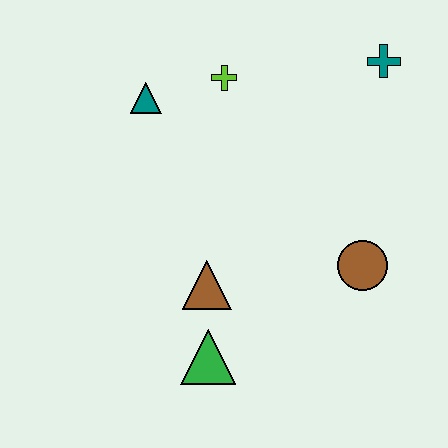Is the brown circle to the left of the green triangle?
No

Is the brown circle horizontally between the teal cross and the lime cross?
Yes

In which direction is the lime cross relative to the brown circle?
The lime cross is above the brown circle.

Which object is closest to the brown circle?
The brown triangle is closest to the brown circle.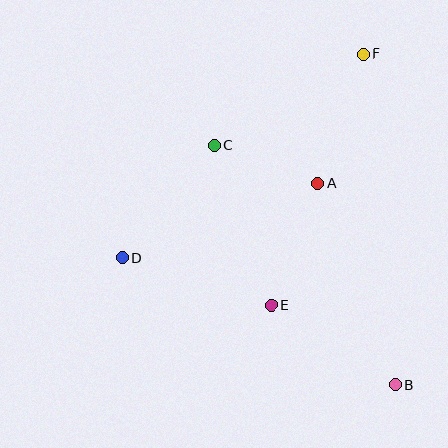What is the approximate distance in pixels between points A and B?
The distance between A and B is approximately 216 pixels.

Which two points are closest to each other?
Points A and C are closest to each other.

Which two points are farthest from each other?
Points B and F are farthest from each other.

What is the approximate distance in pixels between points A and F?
The distance between A and F is approximately 138 pixels.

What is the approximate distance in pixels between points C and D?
The distance between C and D is approximately 145 pixels.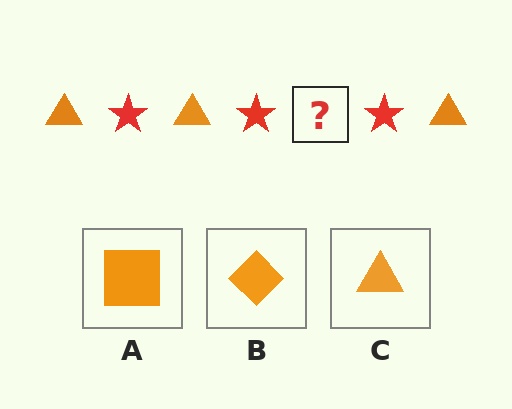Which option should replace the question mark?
Option C.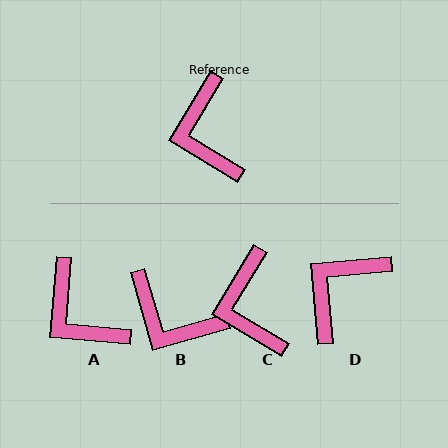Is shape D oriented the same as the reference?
No, it is off by about 54 degrees.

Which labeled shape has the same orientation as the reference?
C.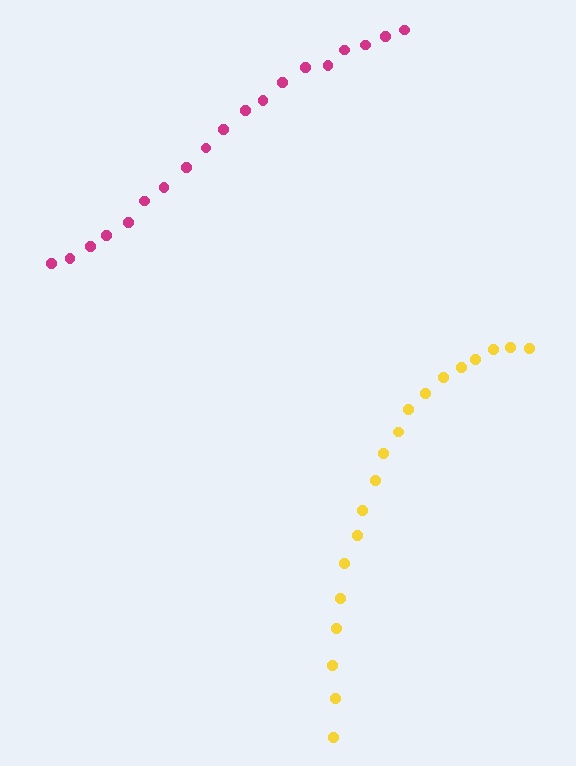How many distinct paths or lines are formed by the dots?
There are 2 distinct paths.